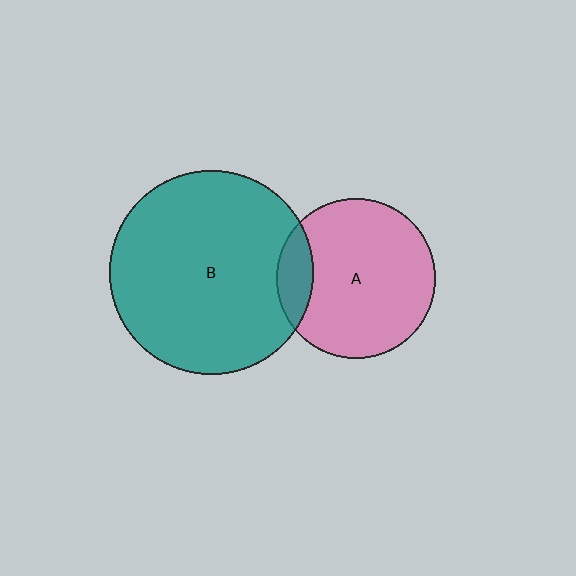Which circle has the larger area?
Circle B (teal).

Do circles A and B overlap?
Yes.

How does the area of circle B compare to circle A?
Approximately 1.6 times.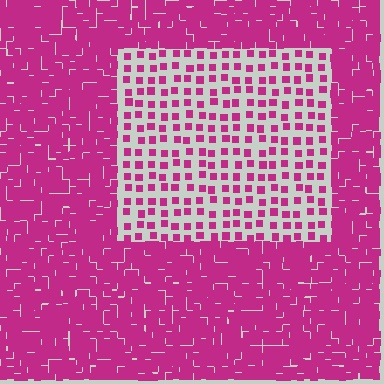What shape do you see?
I see a rectangle.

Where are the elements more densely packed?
The elements are more densely packed outside the rectangle boundary.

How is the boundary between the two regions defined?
The boundary is defined by a change in element density (approximately 3.1x ratio). All elements are the same color, size, and shape.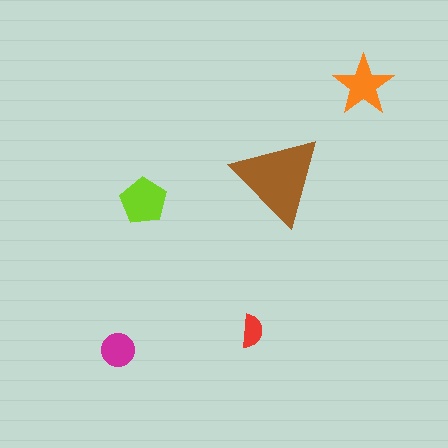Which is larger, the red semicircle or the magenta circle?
The magenta circle.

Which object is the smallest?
The red semicircle.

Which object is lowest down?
The magenta circle is bottommost.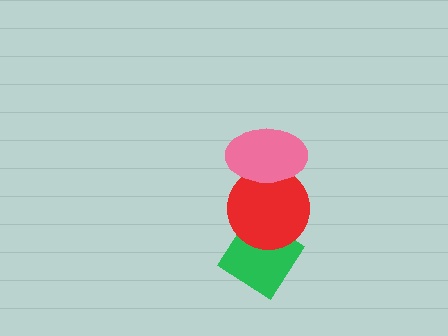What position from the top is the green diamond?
The green diamond is 3rd from the top.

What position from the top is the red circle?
The red circle is 2nd from the top.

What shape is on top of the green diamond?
The red circle is on top of the green diamond.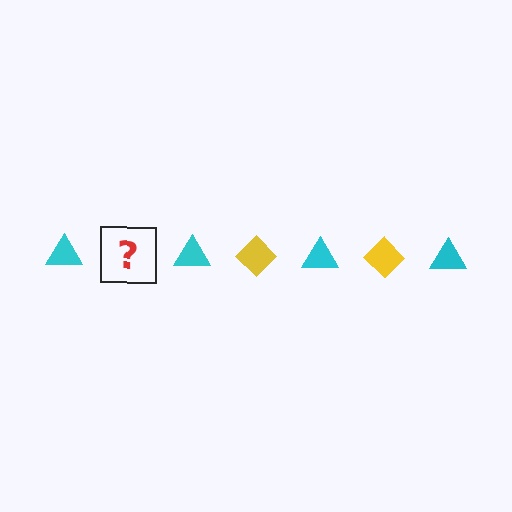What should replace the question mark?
The question mark should be replaced with a yellow diamond.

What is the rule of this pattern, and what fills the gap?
The rule is that the pattern alternates between cyan triangle and yellow diamond. The gap should be filled with a yellow diamond.